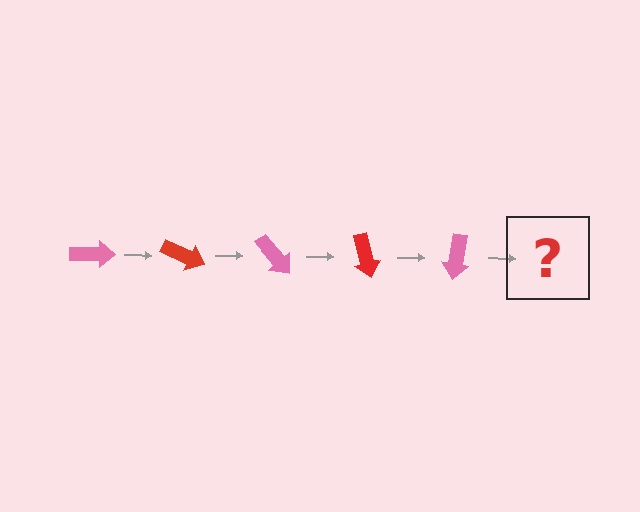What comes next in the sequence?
The next element should be a red arrow, rotated 125 degrees from the start.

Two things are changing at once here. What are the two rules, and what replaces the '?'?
The two rules are that it rotates 25 degrees each step and the color cycles through pink and red. The '?' should be a red arrow, rotated 125 degrees from the start.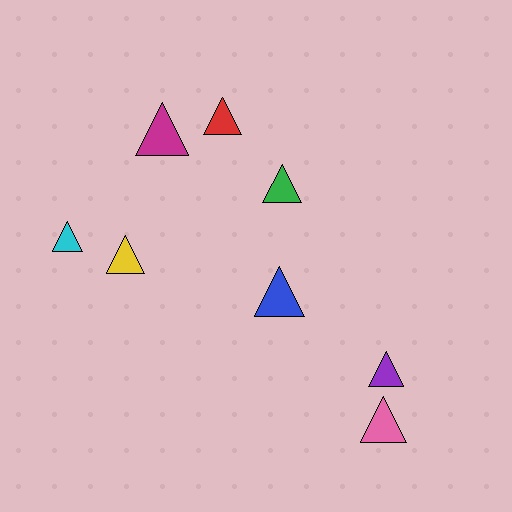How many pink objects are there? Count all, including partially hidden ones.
There is 1 pink object.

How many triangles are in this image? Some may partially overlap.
There are 8 triangles.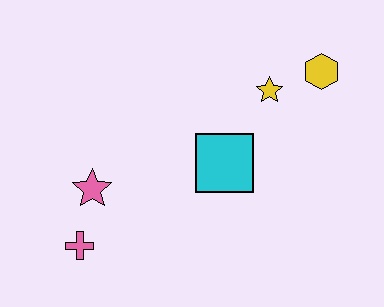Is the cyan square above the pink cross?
Yes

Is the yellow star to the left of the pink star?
No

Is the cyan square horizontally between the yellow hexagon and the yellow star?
No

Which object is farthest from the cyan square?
The pink cross is farthest from the cyan square.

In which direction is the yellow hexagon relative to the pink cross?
The yellow hexagon is to the right of the pink cross.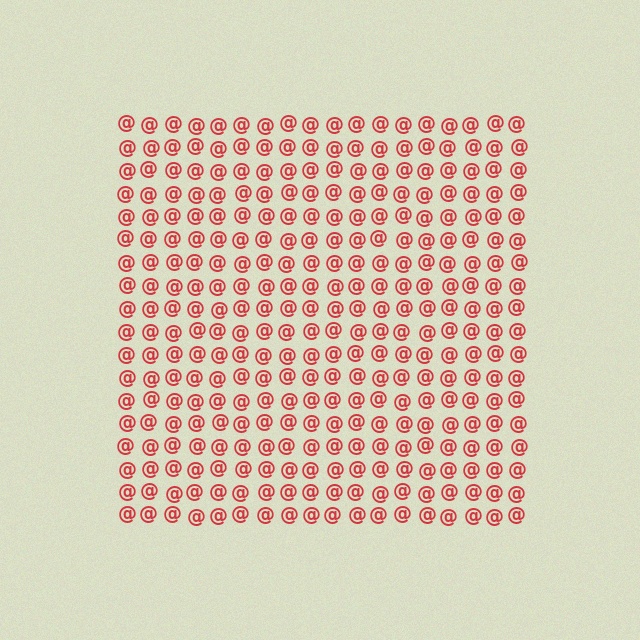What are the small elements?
The small elements are at signs.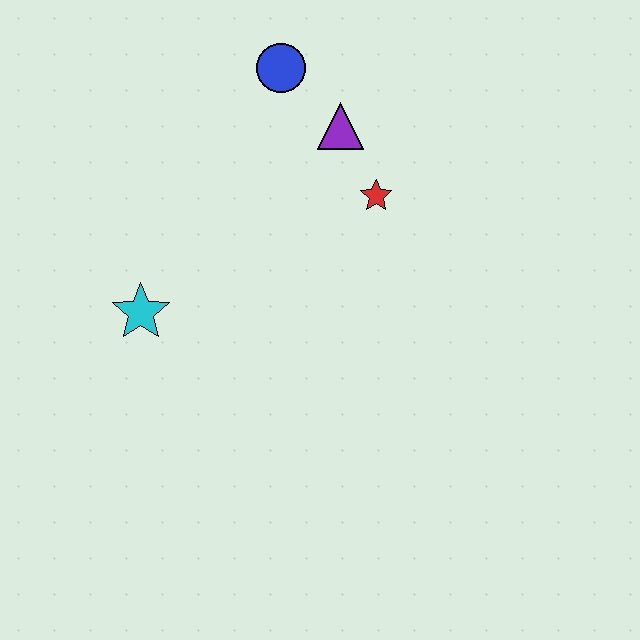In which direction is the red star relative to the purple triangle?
The red star is below the purple triangle.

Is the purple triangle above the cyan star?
Yes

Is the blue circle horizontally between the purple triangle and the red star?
No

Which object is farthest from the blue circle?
The cyan star is farthest from the blue circle.